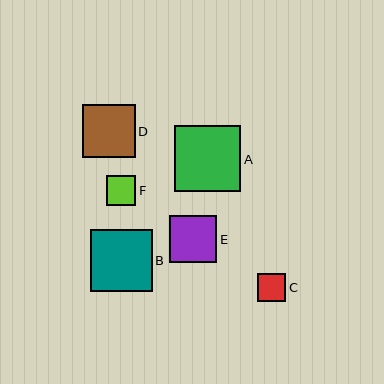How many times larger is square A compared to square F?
Square A is approximately 2.2 times the size of square F.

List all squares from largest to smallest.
From largest to smallest: A, B, D, E, F, C.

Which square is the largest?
Square A is the largest with a size of approximately 66 pixels.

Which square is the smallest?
Square C is the smallest with a size of approximately 28 pixels.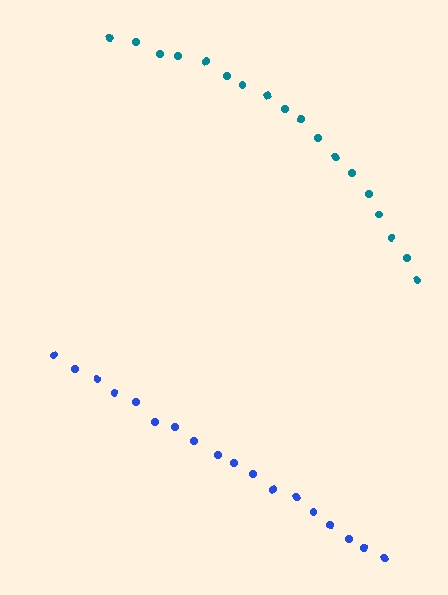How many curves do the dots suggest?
There are 2 distinct paths.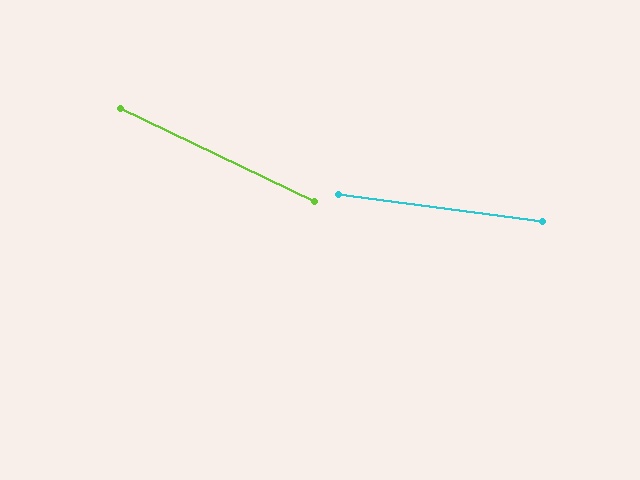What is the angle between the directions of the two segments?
Approximately 18 degrees.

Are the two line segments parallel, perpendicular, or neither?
Neither parallel nor perpendicular — they differ by about 18°.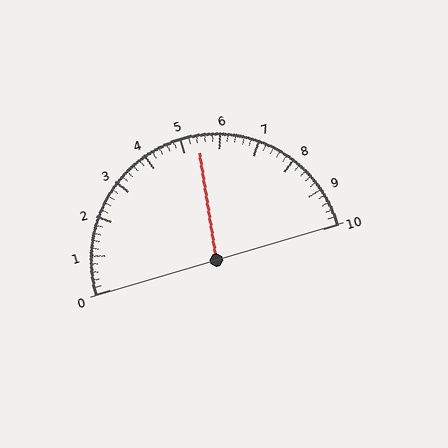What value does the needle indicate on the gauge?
The needle indicates approximately 5.4.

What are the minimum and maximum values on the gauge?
The gauge ranges from 0 to 10.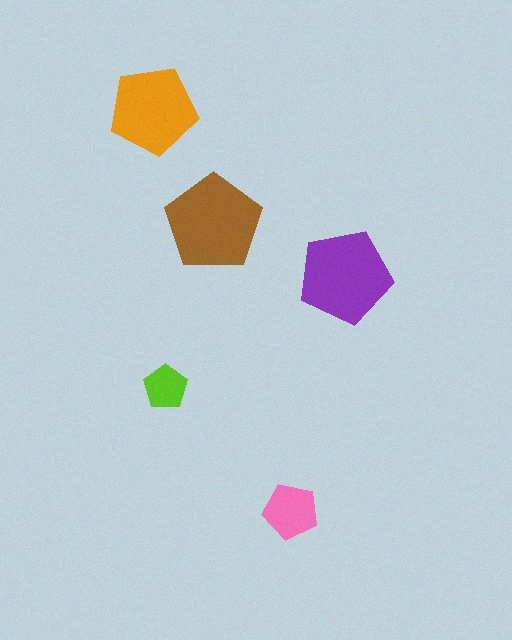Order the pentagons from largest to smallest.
the brown one, the purple one, the orange one, the pink one, the lime one.